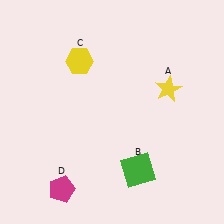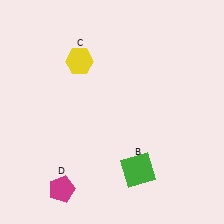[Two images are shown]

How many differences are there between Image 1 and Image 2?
There is 1 difference between the two images.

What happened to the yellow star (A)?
The yellow star (A) was removed in Image 2. It was in the top-right area of Image 1.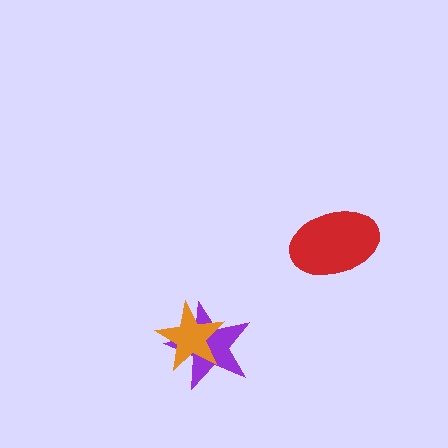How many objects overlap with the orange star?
1 object overlaps with the orange star.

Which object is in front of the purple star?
The orange star is in front of the purple star.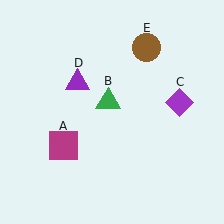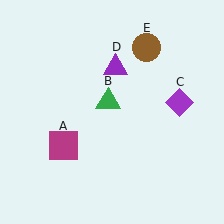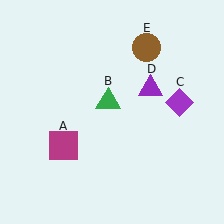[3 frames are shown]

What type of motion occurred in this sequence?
The purple triangle (object D) rotated clockwise around the center of the scene.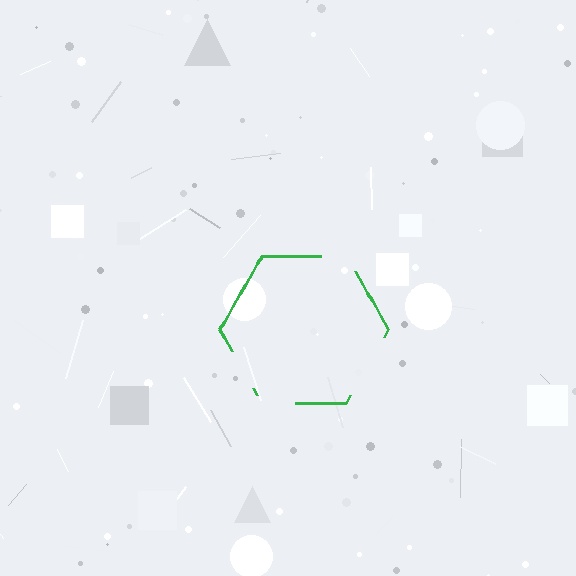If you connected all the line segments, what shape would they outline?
They would outline a hexagon.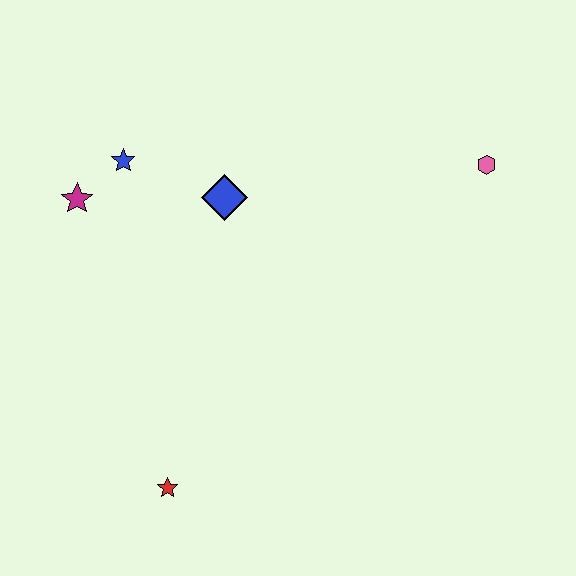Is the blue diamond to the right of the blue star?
Yes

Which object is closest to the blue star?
The magenta star is closest to the blue star.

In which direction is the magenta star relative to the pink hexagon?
The magenta star is to the left of the pink hexagon.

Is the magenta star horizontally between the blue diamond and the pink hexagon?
No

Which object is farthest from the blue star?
The pink hexagon is farthest from the blue star.